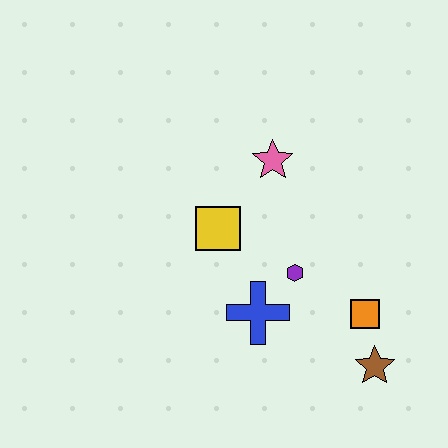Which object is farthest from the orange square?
The pink star is farthest from the orange square.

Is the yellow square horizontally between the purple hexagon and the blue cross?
No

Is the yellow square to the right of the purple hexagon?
No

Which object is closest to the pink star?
The yellow square is closest to the pink star.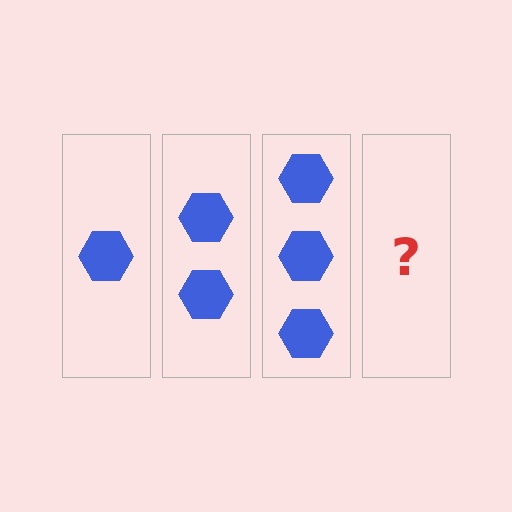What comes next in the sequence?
The next element should be 4 hexagons.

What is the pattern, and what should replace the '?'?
The pattern is that each step adds one more hexagon. The '?' should be 4 hexagons.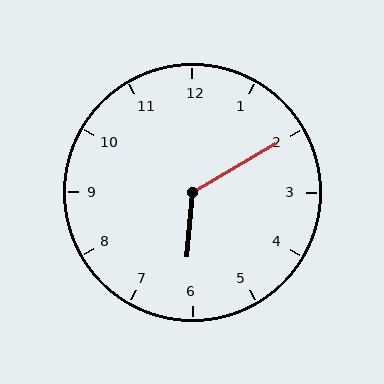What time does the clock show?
6:10.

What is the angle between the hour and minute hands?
Approximately 125 degrees.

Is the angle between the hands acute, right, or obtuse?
It is obtuse.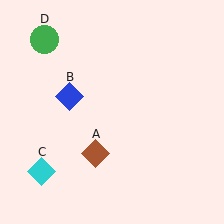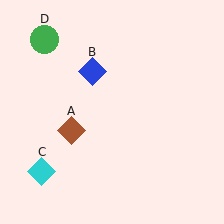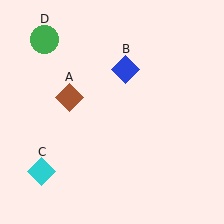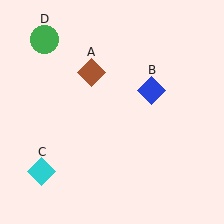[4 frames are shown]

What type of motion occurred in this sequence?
The brown diamond (object A), blue diamond (object B) rotated clockwise around the center of the scene.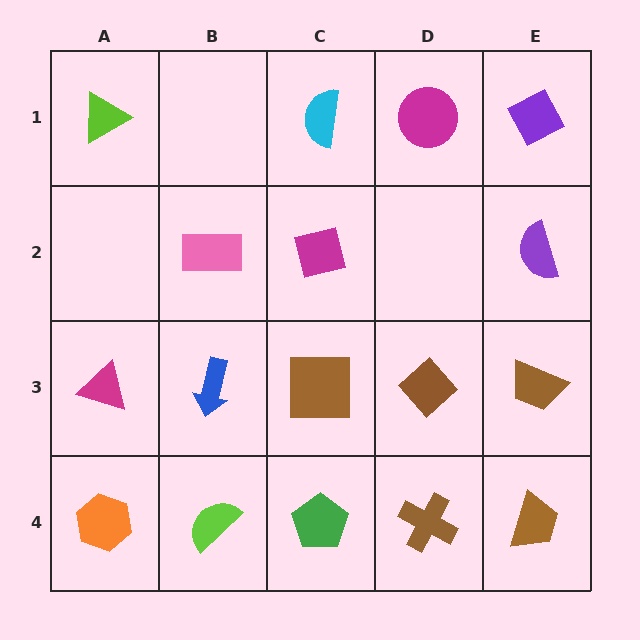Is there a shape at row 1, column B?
No, that cell is empty.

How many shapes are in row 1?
4 shapes.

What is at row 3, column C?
A brown square.